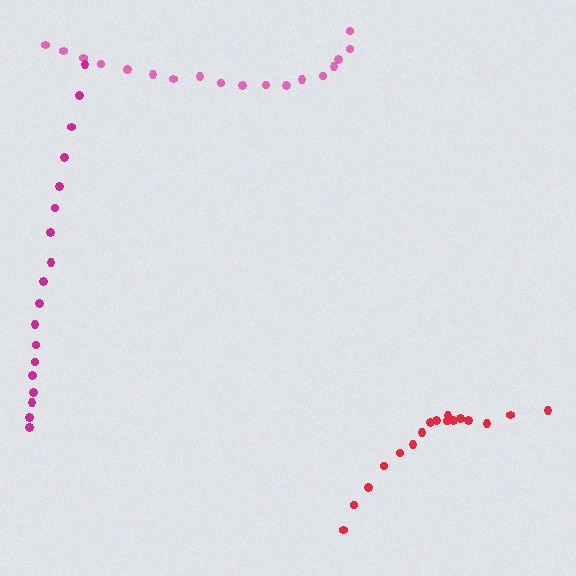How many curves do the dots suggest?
There are 3 distinct paths.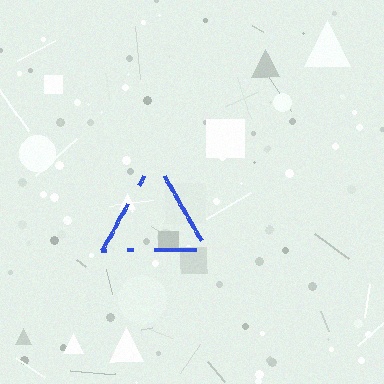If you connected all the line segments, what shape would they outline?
They would outline a triangle.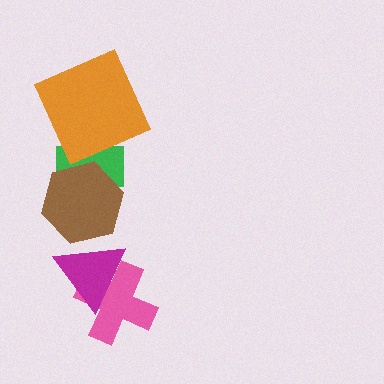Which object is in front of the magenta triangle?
The brown hexagon is in front of the magenta triangle.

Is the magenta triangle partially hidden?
Yes, it is partially covered by another shape.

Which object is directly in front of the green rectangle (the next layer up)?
The brown hexagon is directly in front of the green rectangle.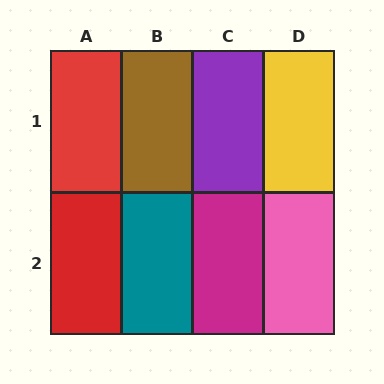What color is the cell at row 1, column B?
Brown.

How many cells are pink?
1 cell is pink.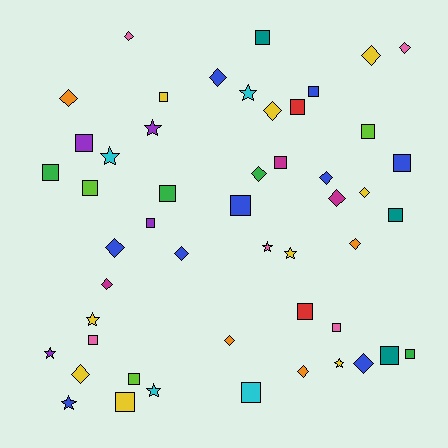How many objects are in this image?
There are 50 objects.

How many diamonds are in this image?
There are 18 diamonds.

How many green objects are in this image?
There are 4 green objects.